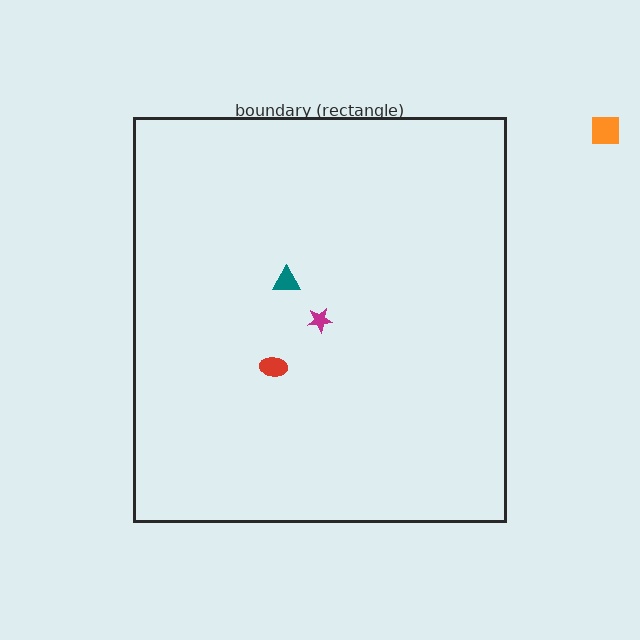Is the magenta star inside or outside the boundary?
Inside.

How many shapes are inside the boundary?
3 inside, 1 outside.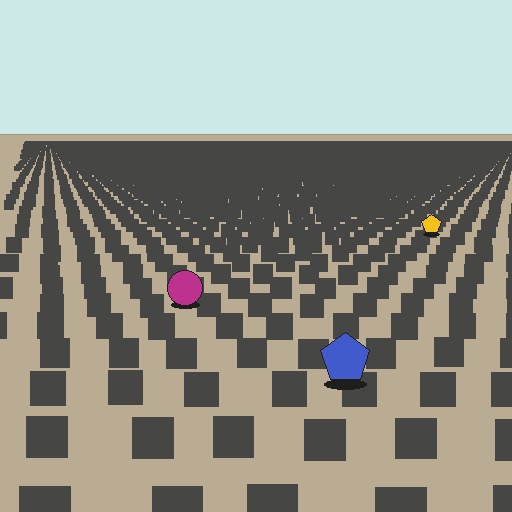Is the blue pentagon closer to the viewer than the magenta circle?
Yes. The blue pentagon is closer — you can tell from the texture gradient: the ground texture is coarser near it.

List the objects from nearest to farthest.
From nearest to farthest: the blue pentagon, the magenta circle, the yellow pentagon.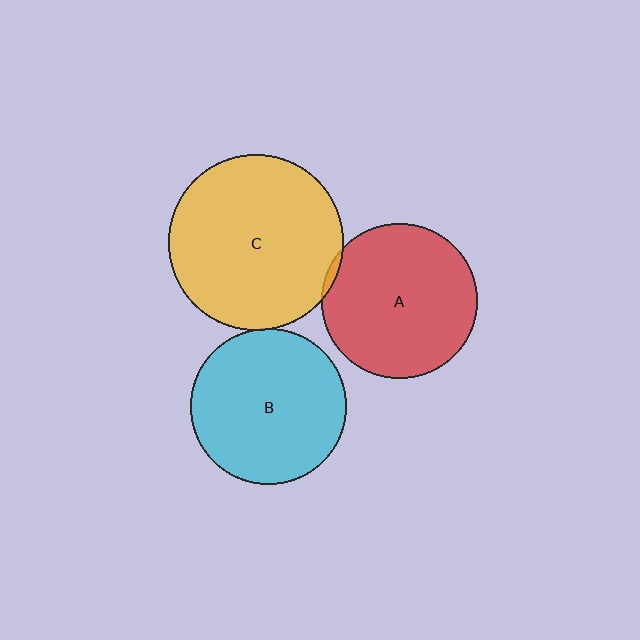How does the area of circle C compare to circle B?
Approximately 1.3 times.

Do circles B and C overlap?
Yes.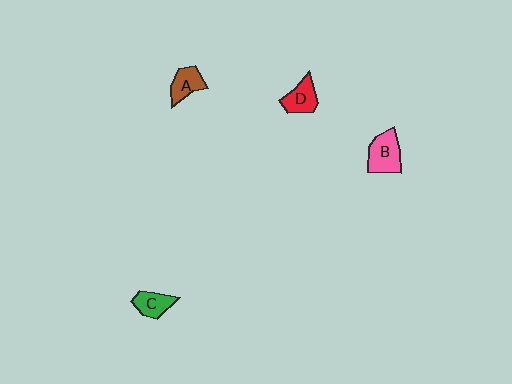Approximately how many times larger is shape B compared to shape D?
Approximately 1.3 times.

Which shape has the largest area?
Shape B (pink).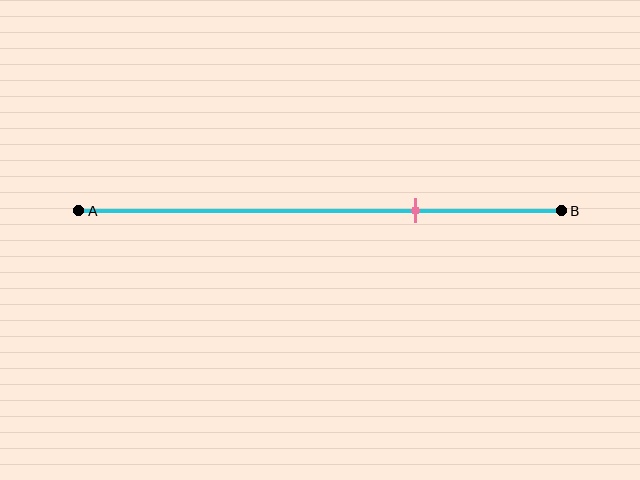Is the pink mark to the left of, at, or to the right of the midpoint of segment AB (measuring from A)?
The pink mark is to the right of the midpoint of segment AB.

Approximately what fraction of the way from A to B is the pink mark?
The pink mark is approximately 70% of the way from A to B.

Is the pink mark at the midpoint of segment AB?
No, the mark is at about 70% from A, not at the 50% midpoint.